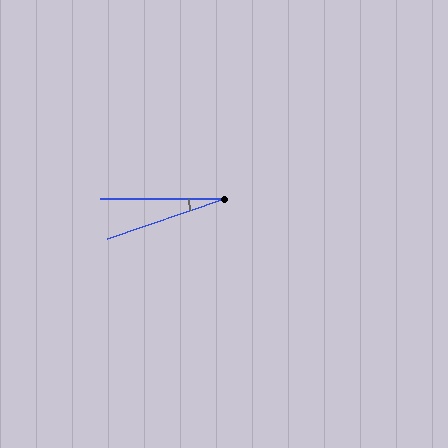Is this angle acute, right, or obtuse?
It is acute.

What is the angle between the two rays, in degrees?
Approximately 19 degrees.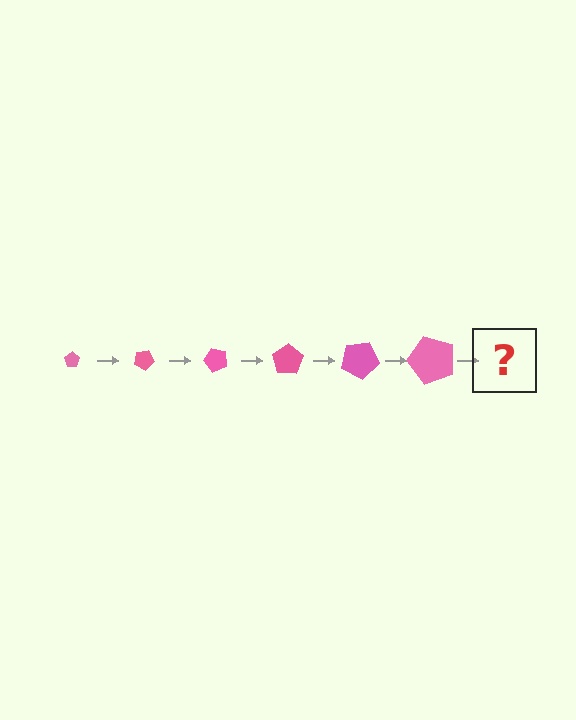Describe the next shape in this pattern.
It should be a pentagon, larger than the previous one and rotated 150 degrees from the start.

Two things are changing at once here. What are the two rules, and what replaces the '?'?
The two rules are that the pentagon grows larger each step and it rotates 25 degrees each step. The '?' should be a pentagon, larger than the previous one and rotated 150 degrees from the start.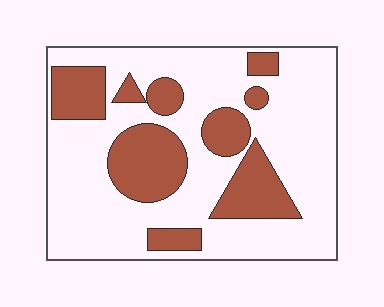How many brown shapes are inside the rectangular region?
9.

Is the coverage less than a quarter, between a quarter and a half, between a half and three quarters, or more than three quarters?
Between a quarter and a half.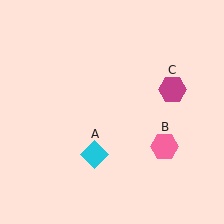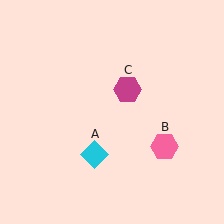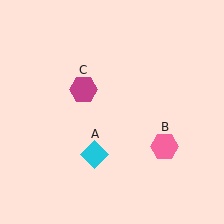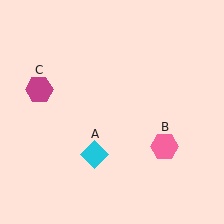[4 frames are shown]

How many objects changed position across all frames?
1 object changed position: magenta hexagon (object C).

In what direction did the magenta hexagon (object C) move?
The magenta hexagon (object C) moved left.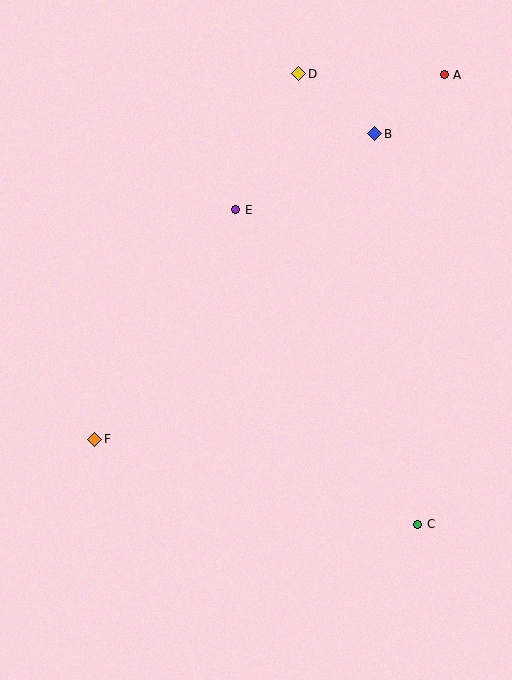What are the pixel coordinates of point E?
Point E is at (236, 210).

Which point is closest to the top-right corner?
Point A is closest to the top-right corner.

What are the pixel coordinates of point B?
Point B is at (375, 134).